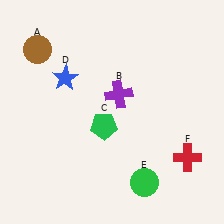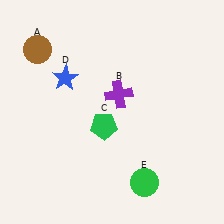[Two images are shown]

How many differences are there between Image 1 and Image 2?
There is 1 difference between the two images.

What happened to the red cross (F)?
The red cross (F) was removed in Image 2. It was in the bottom-right area of Image 1.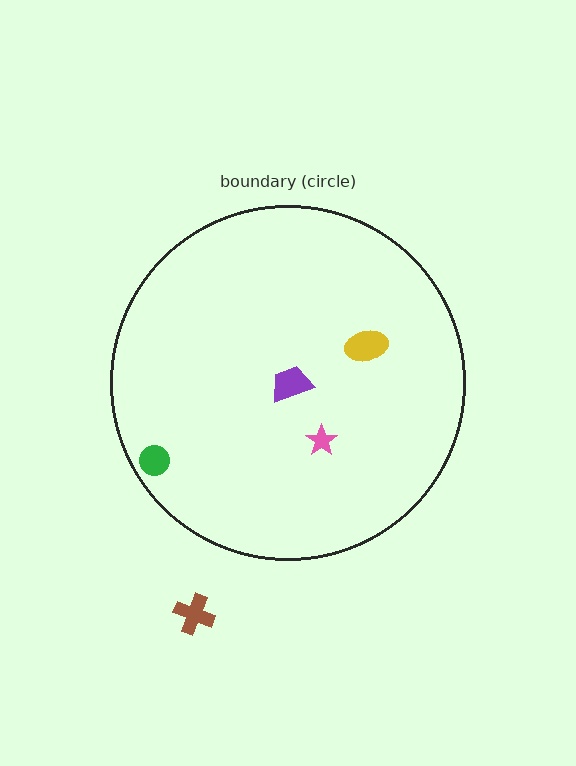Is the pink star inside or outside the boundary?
Inside.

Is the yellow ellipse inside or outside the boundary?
Inside.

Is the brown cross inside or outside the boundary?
Outside.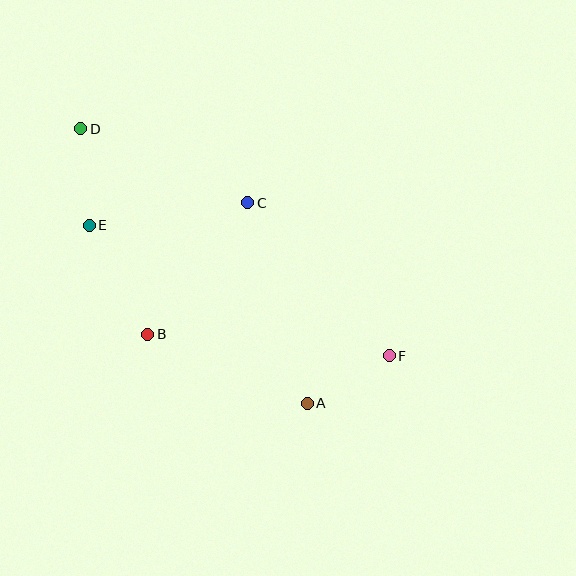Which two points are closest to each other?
Points A and F are closest to each other.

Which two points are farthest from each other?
Points D and F are farthest from each other.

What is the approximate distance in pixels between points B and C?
The distance between B and C is approximately 165 pixels.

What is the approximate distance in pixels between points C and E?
The distance between C and E is approximately 160 pixels.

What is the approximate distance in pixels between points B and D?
The distance between B and D is approximately 216 pixels.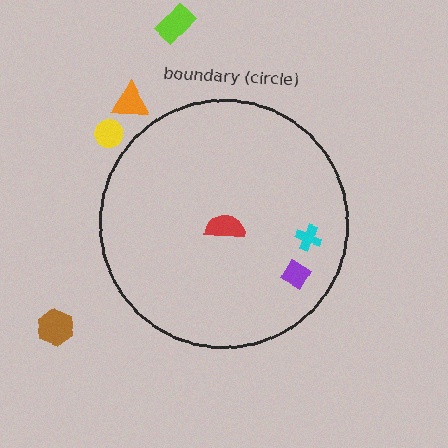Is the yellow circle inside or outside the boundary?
Outside.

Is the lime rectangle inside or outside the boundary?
Outside.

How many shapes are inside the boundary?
3 inside, 4 outside.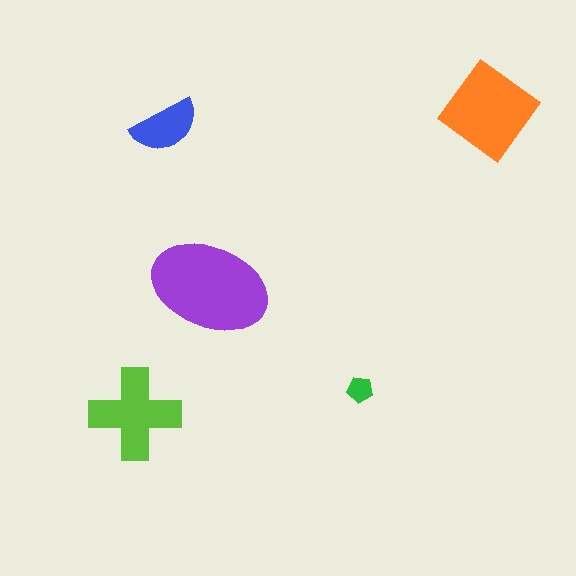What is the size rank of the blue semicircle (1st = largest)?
4th.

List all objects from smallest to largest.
The green pentagon, the blue semicircle, the lime cross, the orange diamond, the purple ellipse.